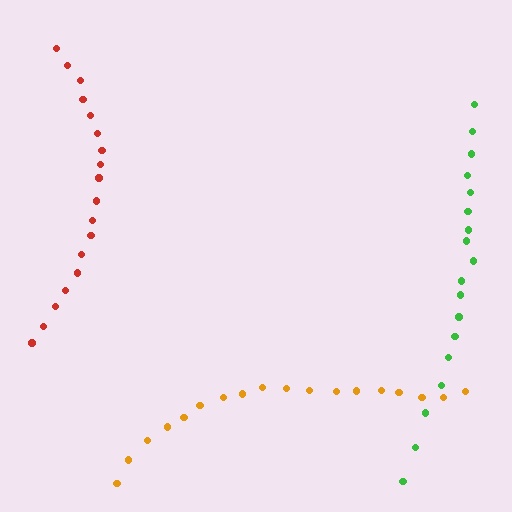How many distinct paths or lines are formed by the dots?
There are 3 distinct paths.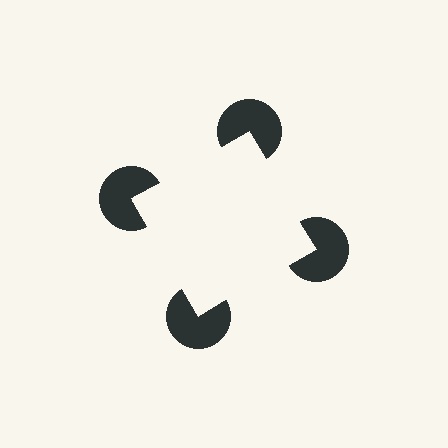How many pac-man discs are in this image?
There are 4 — one at each vertex of the illusory square.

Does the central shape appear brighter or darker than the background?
It typically appears slightly brighter than the background, even though no actual brightness change is drawn.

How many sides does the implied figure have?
4 sides.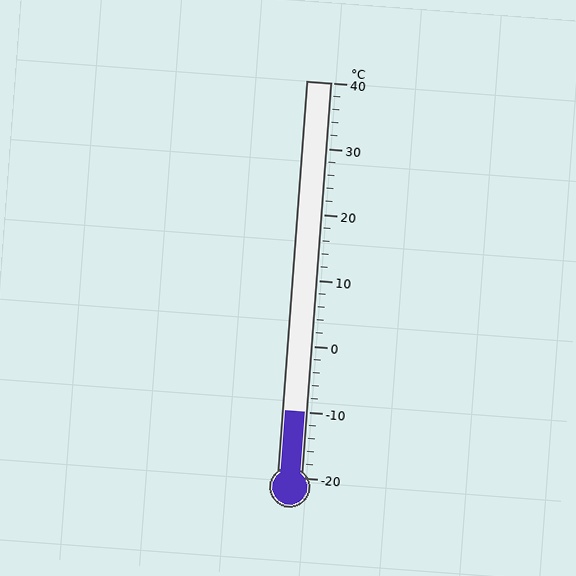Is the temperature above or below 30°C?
The temperature is below 30°C.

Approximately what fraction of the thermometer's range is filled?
The thermometer is filled to approximately 15% of its range.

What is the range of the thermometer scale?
The thermometer scale ranges from -20°C to 40°C.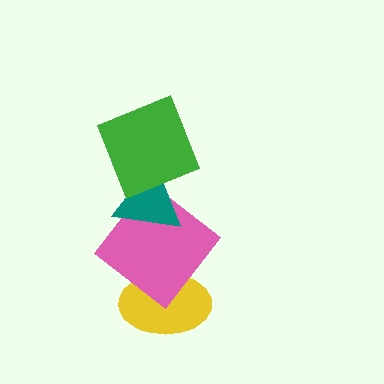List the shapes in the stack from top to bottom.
From top to bottom: the green square, the teal triangle, the pink diamond, the yellow ellipse.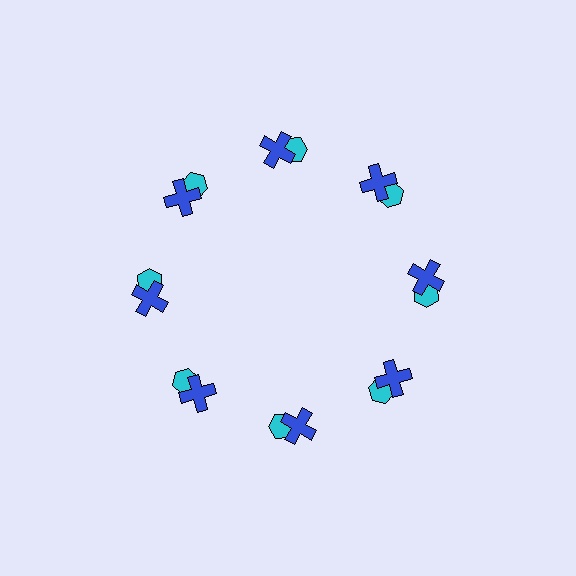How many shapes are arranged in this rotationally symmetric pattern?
There are 16 shapes, arranged in 8 groups of 2.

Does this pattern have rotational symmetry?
Yes, this pattern has 8-fold rotational symmetry. It looks the same after rotating 45 degrees around the center.